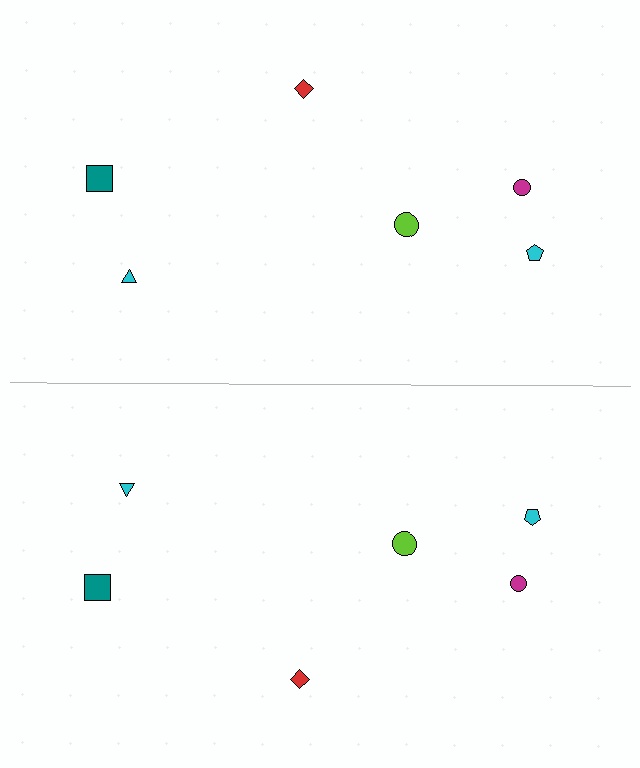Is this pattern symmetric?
Yes, this pattern has bilateral (reflection) symmetry.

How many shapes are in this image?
There are 12 shapes in this image.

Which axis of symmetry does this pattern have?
The pattern has a horizontal axis of symmetry running through the center of the image.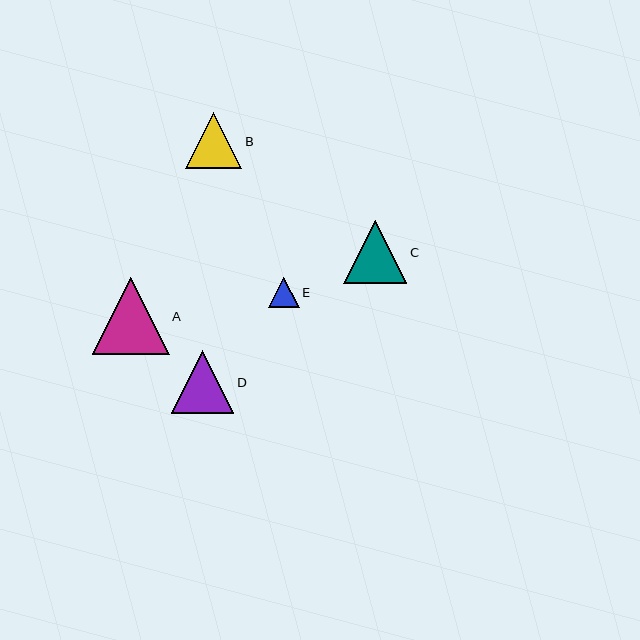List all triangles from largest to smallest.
From largest to smallest: A, D, C, B, E.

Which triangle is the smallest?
Triangle E is the smallest with a size of approximately 31 pixels.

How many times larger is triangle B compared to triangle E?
Triangle B is approximately 1.8 times the size of triangle E.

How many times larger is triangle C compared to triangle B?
Triangle C is approximately 1.1 times the size of triangle B.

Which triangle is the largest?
Triangle A is the largest with a size of approximately 77 pixels.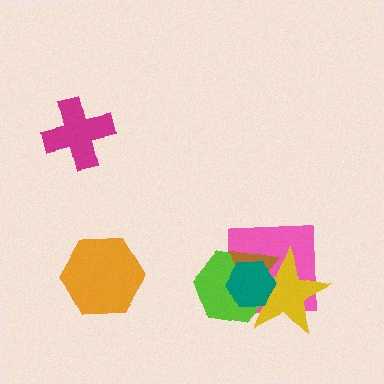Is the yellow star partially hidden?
Yes, it is partially covered by another shape.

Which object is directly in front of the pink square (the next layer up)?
The lime hexagon is directly in front of the pink square.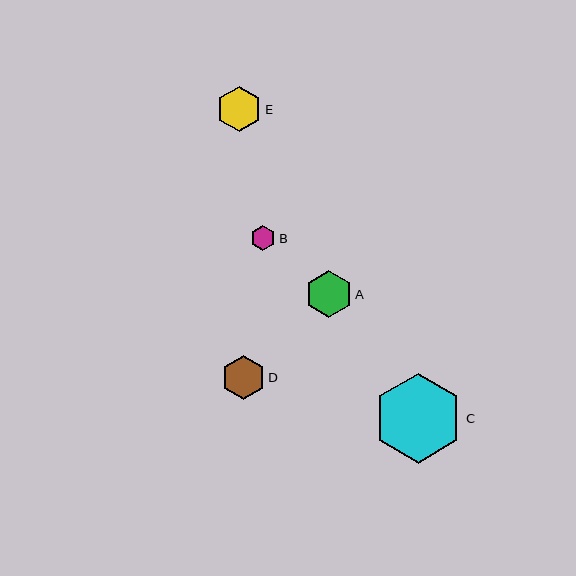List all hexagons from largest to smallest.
From largest to smallest: C, A, E, D, B.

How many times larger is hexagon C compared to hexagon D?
Hexagon C is approximately 2.0 times the size of hexagon D.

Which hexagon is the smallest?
Hexagon B is the smallest with a size of approximately 25 pixels.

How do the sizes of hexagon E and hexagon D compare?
Hexagon E and hexagon D are approximately the same size.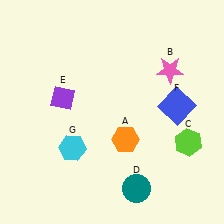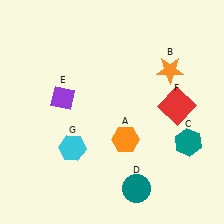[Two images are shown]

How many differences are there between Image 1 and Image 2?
There are 3 differences between the two images.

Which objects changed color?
B changed from pink to orange. C changed from lime to teal. F changed from blue to red.